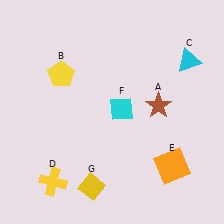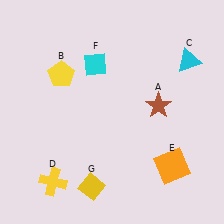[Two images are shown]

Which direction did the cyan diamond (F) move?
The cyan diamond (F) moved up.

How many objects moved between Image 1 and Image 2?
1 object moved between the two images.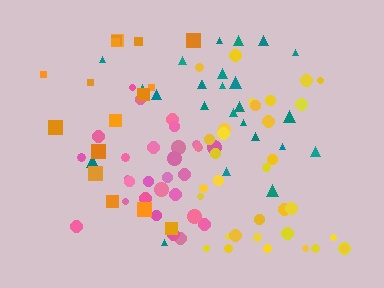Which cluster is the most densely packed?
Pink.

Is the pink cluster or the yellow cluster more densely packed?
Pink.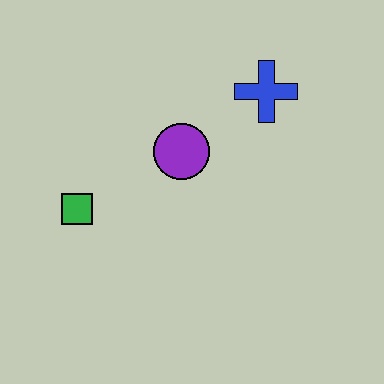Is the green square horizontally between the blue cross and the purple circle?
No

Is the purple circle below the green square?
No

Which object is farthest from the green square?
The blue cross is farthest from the green square.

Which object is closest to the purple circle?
The blue cross is closest to the purple circle.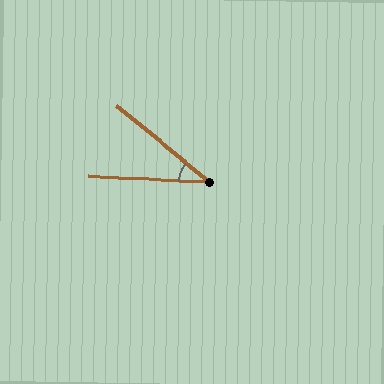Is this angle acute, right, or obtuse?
It is acute.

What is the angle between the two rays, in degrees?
Approximately 36 degrees.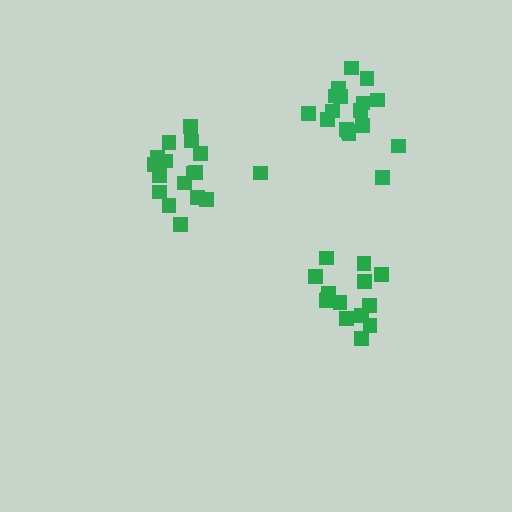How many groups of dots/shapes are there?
There are 3 groups.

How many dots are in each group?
Group 1: 17 dots, Group 2: 14 dots, Group 3: 17 dots (48 total).